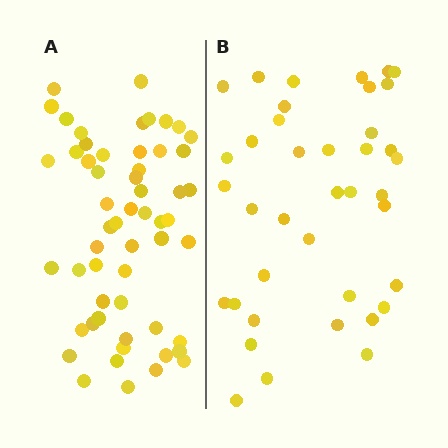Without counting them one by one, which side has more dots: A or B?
Region A (the left region) has more dots.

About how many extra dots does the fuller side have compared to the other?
Region A has approximately 15 more dots than region B.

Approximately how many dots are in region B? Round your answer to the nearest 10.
About 40 dots. (The exact count is 39, which rounds to 40.)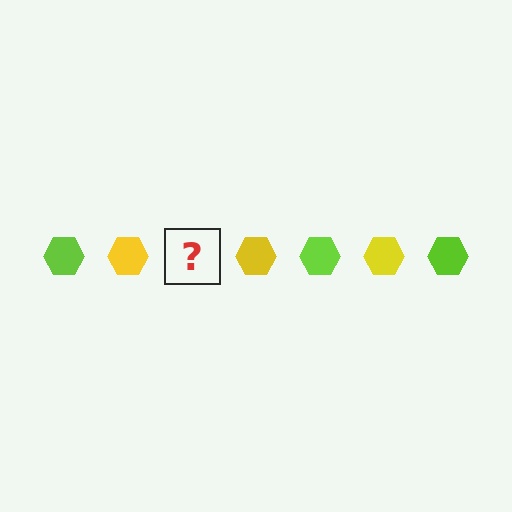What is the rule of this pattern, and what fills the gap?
The rule is that the pattern cycles through lime, yellow hexagons. The gap should be filled with a lime hexagon.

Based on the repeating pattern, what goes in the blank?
The blank should be a lime hexagon.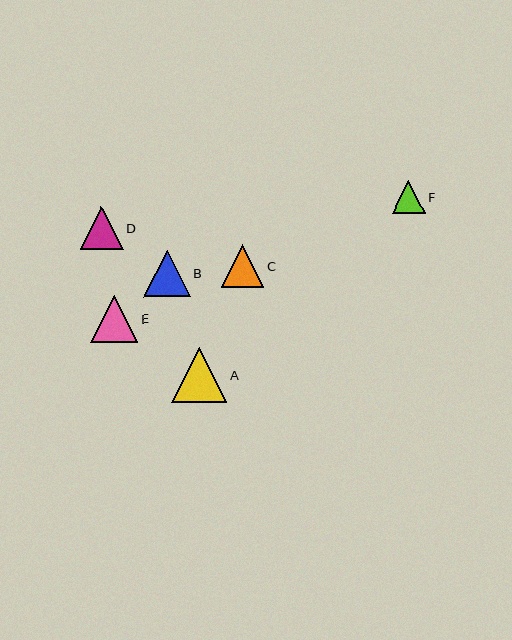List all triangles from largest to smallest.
From largest to smallest: A, E, B, D, C, F.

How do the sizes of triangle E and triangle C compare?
Triangle E and triangle C are approximately the same size.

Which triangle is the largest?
Triangle A is the largest with a size of approximately 55 pixels.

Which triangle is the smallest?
Triangle F is the smallest with a size of approximately 33 pixels.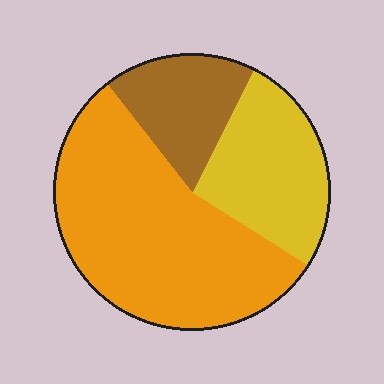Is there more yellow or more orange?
Orange.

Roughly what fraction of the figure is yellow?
Yellow takes up between a sixth and a third of the figure.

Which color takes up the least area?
Brown, at roughly 20%.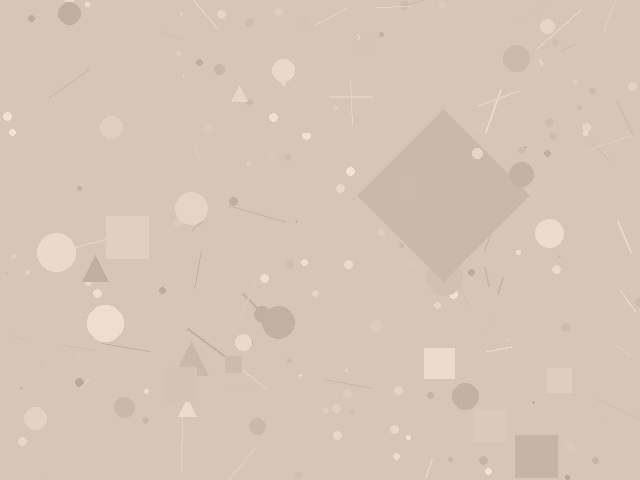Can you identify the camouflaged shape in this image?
The camouflaged shape is a diamond.